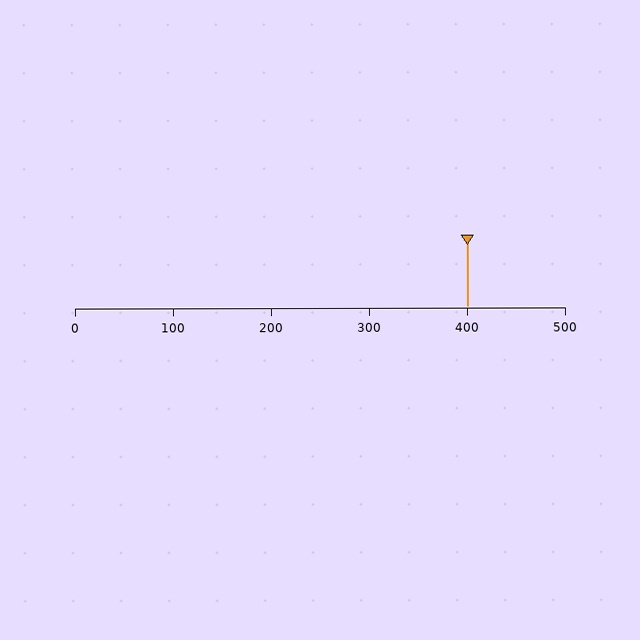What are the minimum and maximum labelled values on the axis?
The axis runs from 0 to 500.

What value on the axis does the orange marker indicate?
The marker indicates approximately 400.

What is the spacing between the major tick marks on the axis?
The major ticks are spaced 100 apart.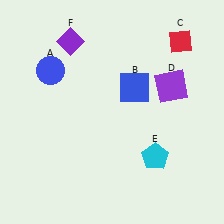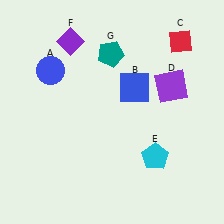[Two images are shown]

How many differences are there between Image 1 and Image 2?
There is 1 difference between the two images.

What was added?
A teal pentagon (G) was added in Image 2.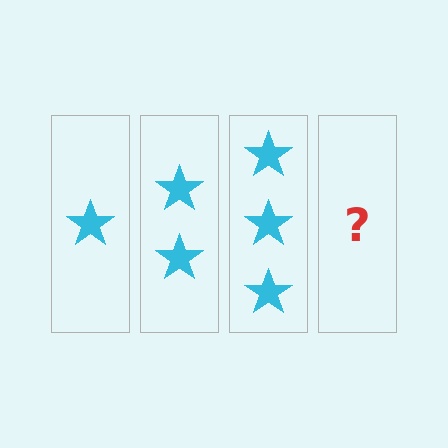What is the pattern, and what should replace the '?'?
The pattern is that each step adds one more star. The '?' should be 4 stars.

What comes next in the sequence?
The next element should be 4 stars.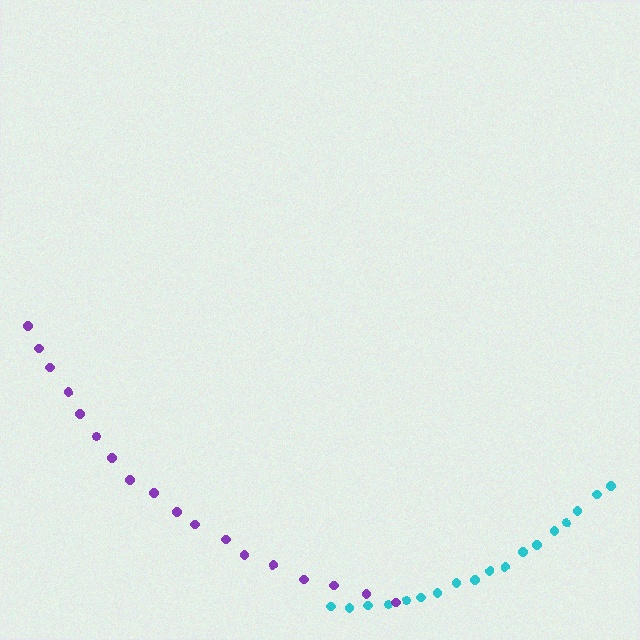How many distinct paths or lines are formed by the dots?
There are 2 distinct paths.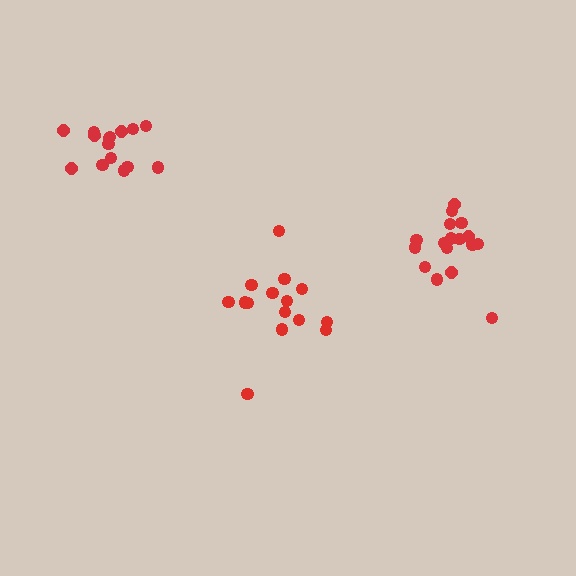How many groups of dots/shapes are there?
There are 3 groups.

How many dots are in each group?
Group 1: 15 dots, Group 2: 17 dots, Group 3: 15 dots (47 total).